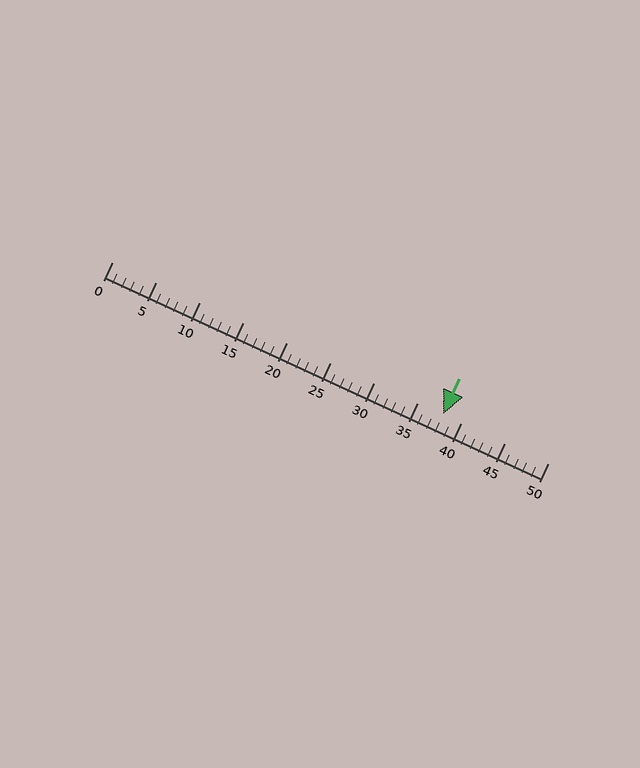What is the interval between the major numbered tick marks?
The major tick marks are spaced 5 units apart.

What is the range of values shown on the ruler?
The ruler shows values from 0 to 50.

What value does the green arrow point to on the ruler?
The green arrow points to approximately 38.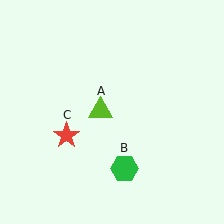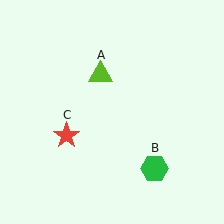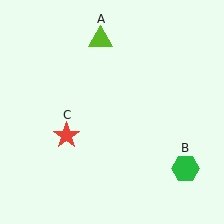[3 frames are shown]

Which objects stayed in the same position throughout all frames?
Red star (object C) remained stationary.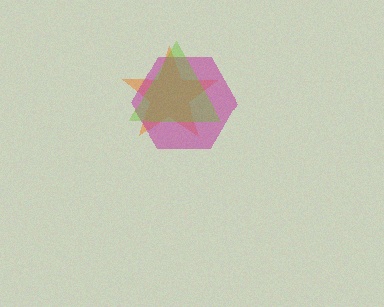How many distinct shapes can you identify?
There are 3 distinct shapes: an orange star, a magenta hexagon, a lime triangle.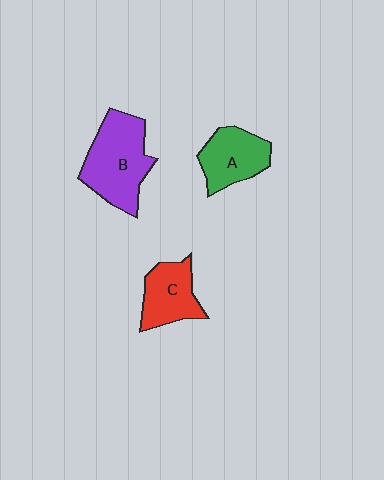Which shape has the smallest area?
Shape C (red).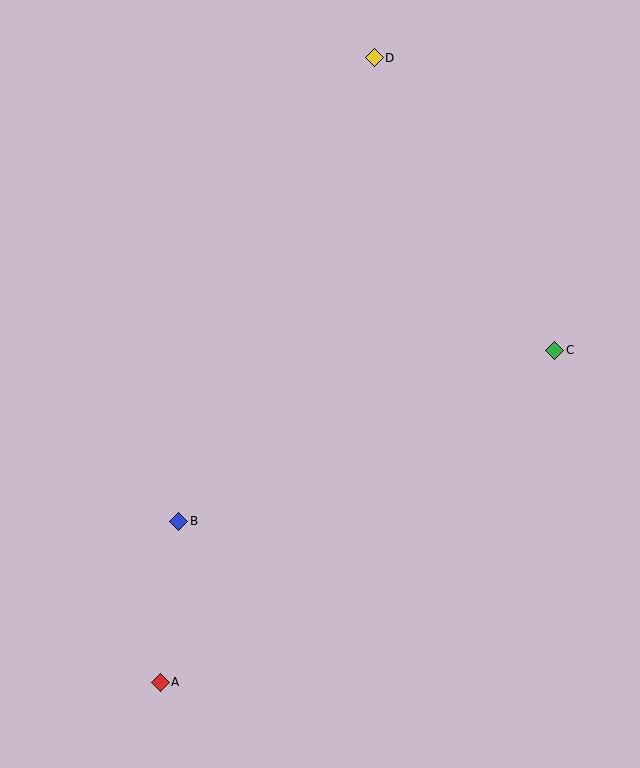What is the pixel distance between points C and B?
The distance between C and B is 413 pixels.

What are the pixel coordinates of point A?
Point A is at (160, 682).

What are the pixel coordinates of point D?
Point D is at (374, 58).